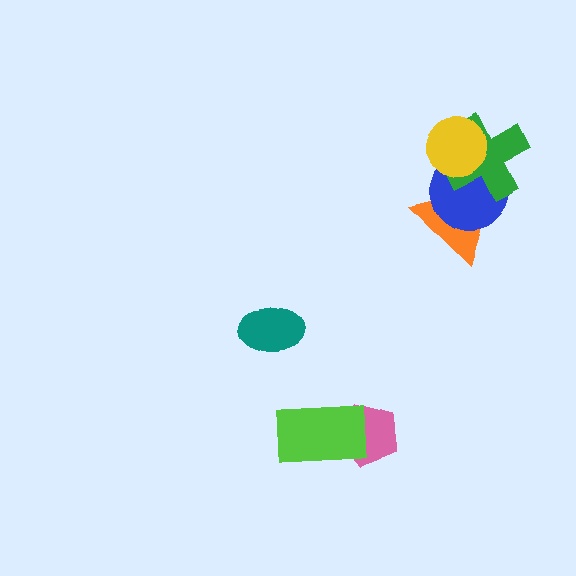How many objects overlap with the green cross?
3 objects overlap with the green cross.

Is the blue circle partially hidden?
Yes, it is partially covered by another shape.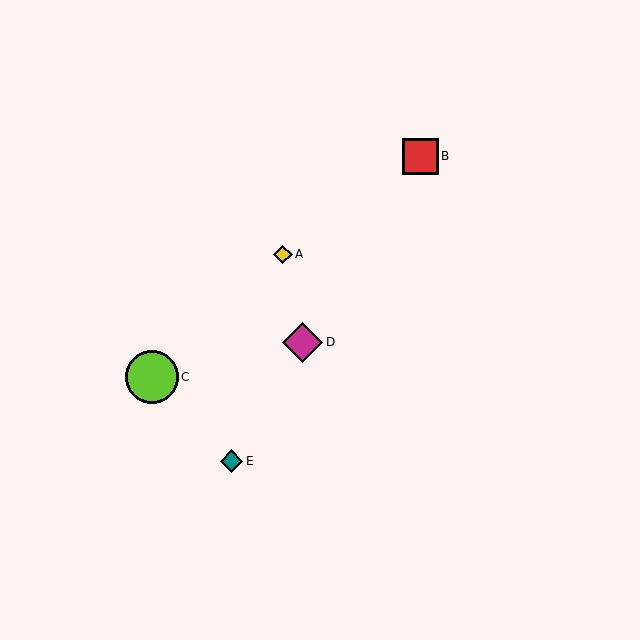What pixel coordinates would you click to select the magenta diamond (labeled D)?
Click at (303, 342) to select the magenta diamond D.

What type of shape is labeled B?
Shape B is a red square.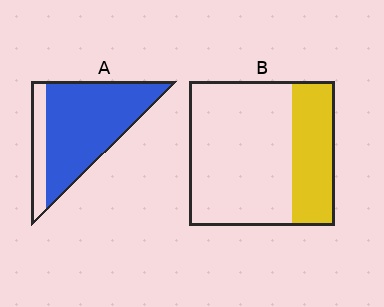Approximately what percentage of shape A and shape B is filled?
A is approximately 80% and B is approximately 30%.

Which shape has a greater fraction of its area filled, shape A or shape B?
Shape A.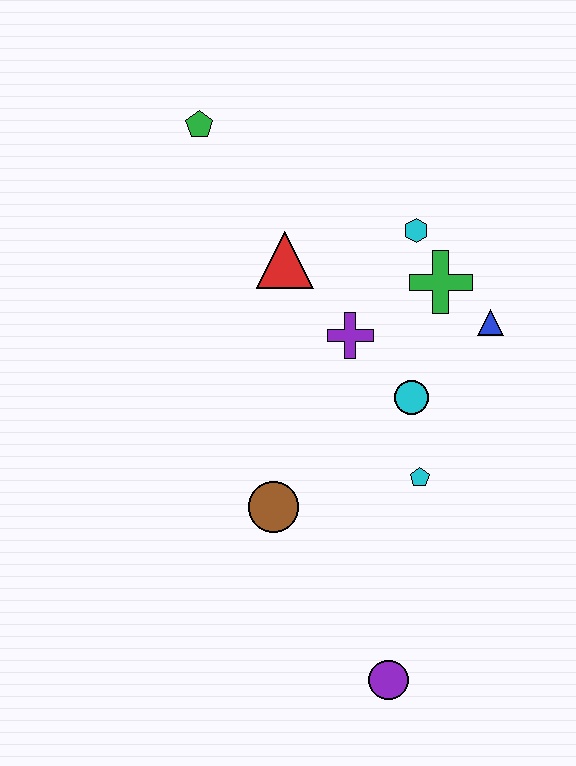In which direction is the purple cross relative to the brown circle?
The purple cross is above the brown circle.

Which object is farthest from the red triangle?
The purple circle is farthest from the red triangle.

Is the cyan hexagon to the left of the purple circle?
No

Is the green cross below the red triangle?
Yes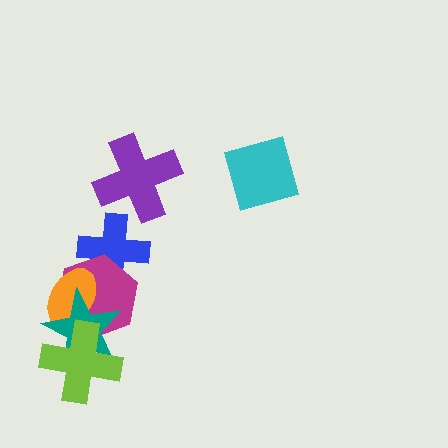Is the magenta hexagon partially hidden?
Yes, it is partially covered by another shape.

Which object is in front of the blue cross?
The magenta hexagon is in front of the blue cross.